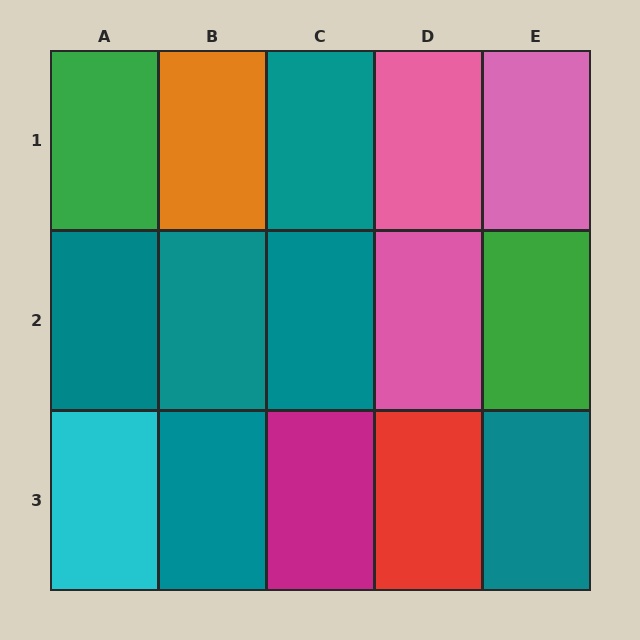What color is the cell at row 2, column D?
Pink.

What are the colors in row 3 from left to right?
Cyan, teal, magenta, red, teal.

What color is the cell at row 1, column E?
Pink.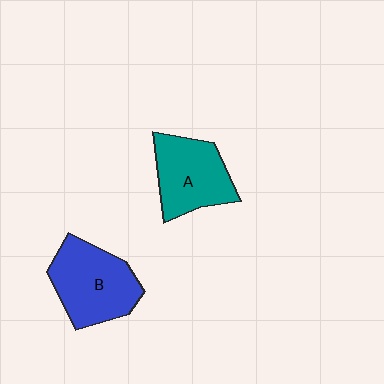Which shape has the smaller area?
Shape A (teal).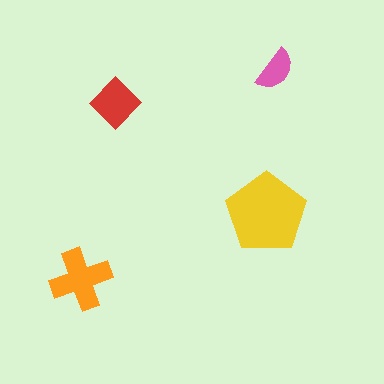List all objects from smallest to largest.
The pink semicircle, the red diamond, the orange cross, the yellow pentagon.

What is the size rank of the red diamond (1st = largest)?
3rd.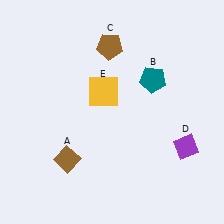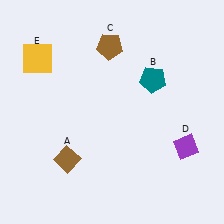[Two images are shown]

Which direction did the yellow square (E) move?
The yellow square (E) moved left.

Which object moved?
The yellow square (E) moved left.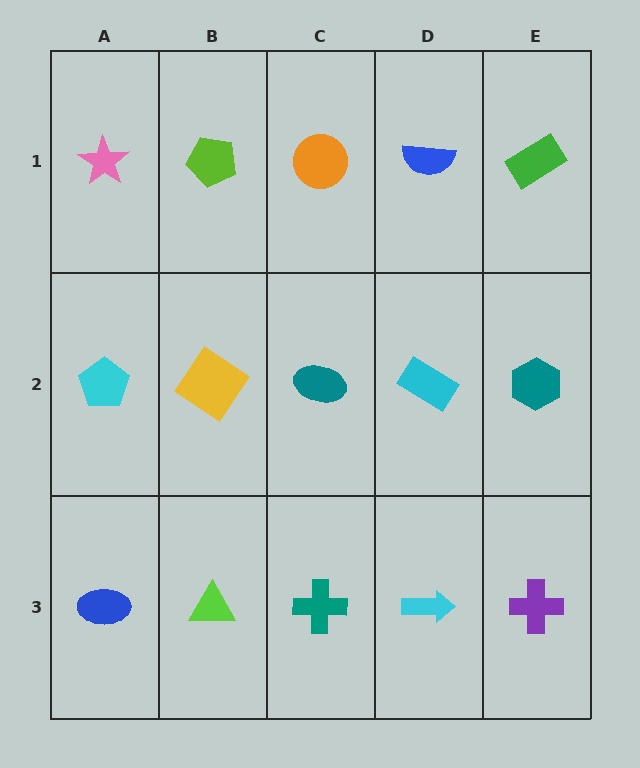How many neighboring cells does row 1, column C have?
3.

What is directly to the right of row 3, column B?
A teal cross.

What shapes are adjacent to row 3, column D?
A cyan rectangle (row 2, column D), a teal cross (row 3, column C), a purple cross (row 3, column E).